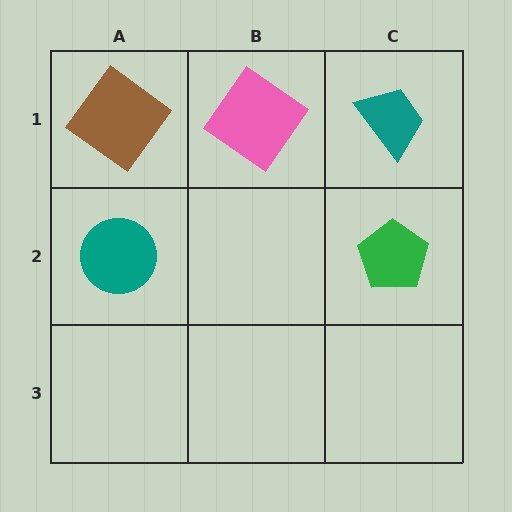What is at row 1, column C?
A teal trapezoid.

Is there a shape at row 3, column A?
No, that cell is empty.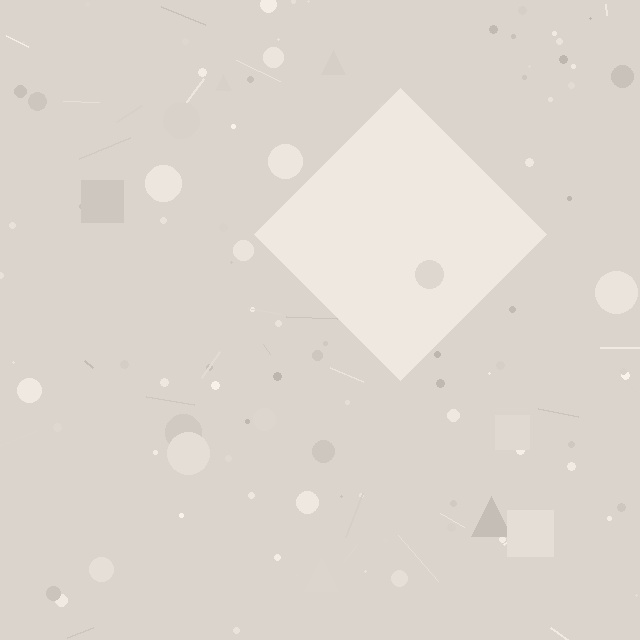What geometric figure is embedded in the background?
A diamond is embedded in the background.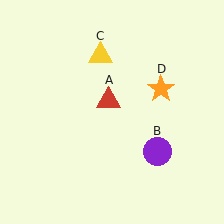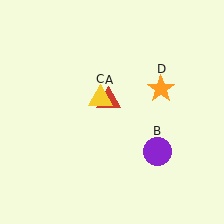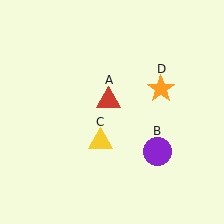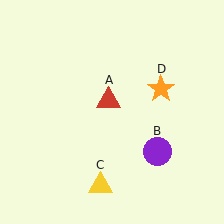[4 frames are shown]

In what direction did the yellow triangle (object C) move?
The yellow triangle (object C) moved down.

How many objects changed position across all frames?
1 object changed position: yellow triangle (object C).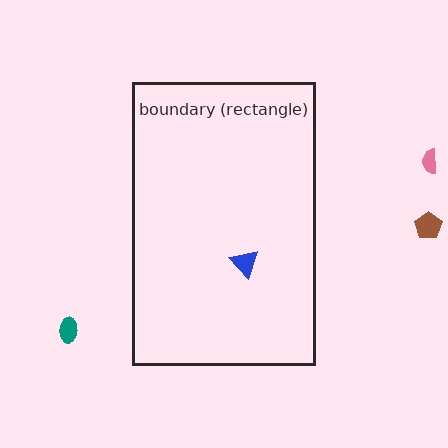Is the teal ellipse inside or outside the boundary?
Outside.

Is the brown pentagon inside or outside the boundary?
Outside.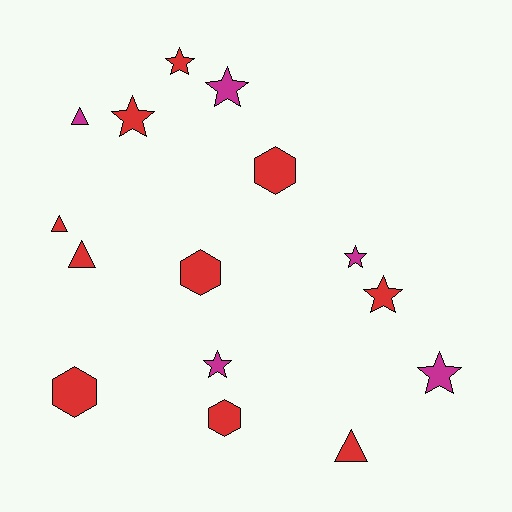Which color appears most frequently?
Red, with 10 objects.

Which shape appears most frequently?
Star, with 7 objects.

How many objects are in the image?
There are 15 objects.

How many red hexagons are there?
There are 4 red hexagons.